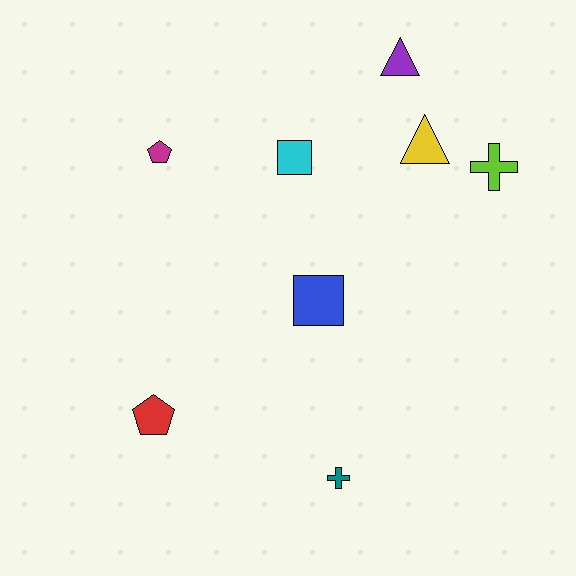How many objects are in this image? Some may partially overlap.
There are 8 objects.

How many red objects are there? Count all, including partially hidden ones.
There is 1 red object.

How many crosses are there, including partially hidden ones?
There are 2 crosses.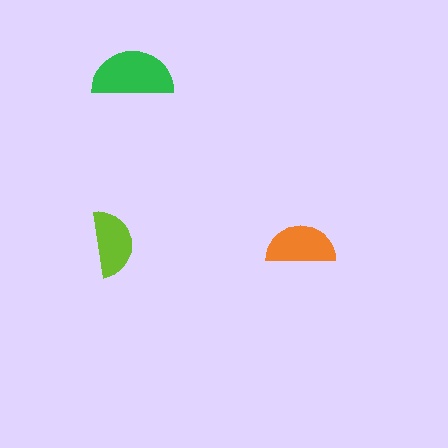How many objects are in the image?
There are 3 objects in the image.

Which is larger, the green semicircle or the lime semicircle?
The green one.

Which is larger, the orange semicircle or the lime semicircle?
The orange one.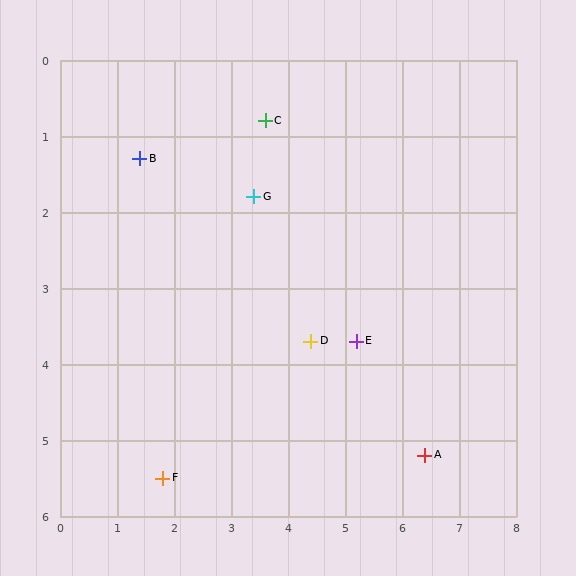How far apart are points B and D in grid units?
Points B and D are about 3.8 grid units apart.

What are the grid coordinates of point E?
Point E is at approximately (5.2, 3.7).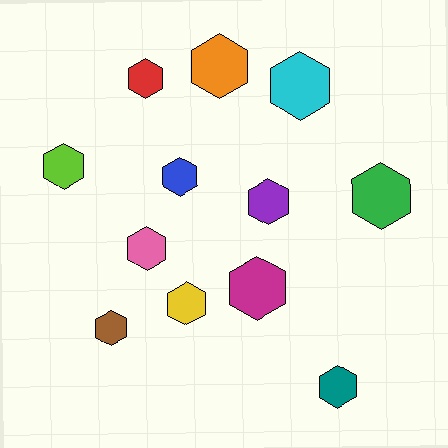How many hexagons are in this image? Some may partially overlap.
There are 12 hexagons.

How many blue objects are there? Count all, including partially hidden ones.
There is 1 blue object.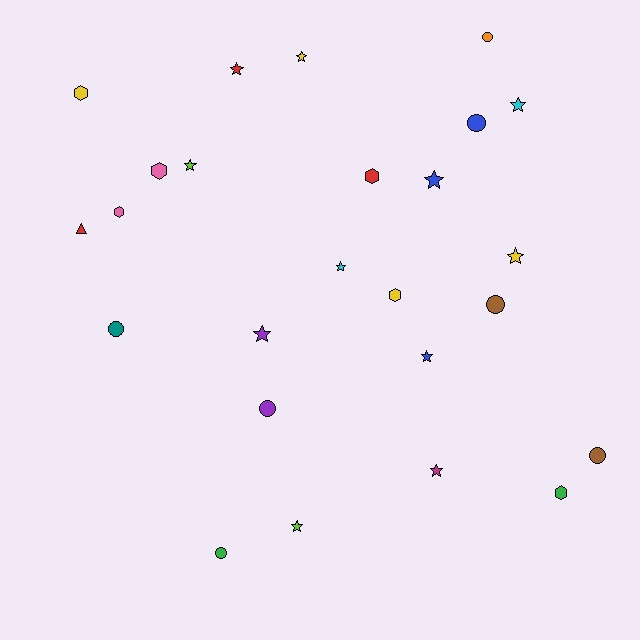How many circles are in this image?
There are 7 circles.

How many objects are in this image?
There are 25 objects.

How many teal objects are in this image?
There is 1 teal object.